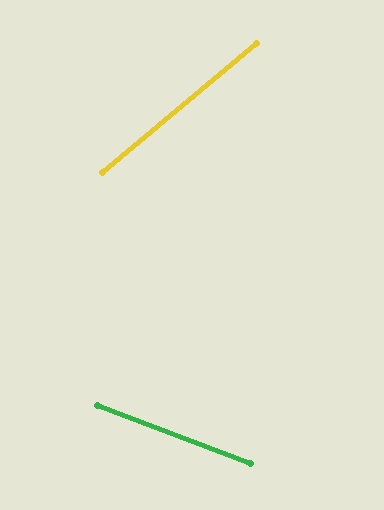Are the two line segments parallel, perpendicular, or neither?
Neither parallel nor perpendicular — they differ by about 61°.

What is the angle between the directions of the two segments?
Approximately 61 degrees.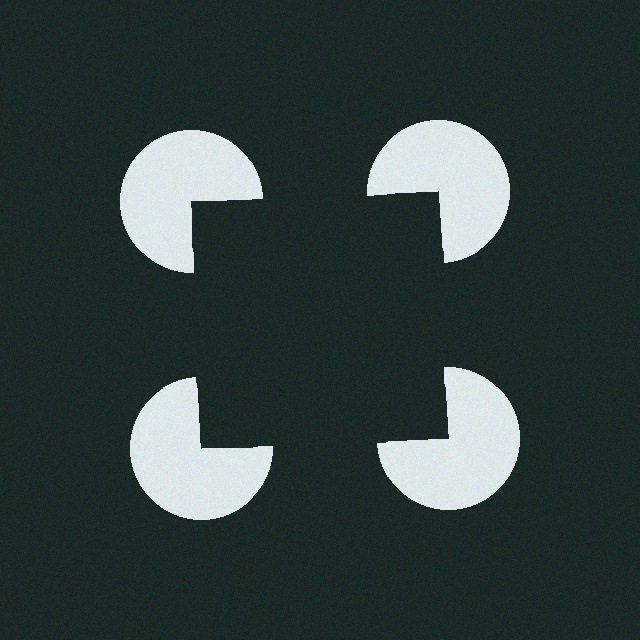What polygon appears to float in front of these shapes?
An illusory square — its edges are inferred from the aligned wedge cuts in the pac-man discs, not physically drawn.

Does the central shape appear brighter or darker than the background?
It typically appears slightly darker than the background, even though no actual brightness change is drawn.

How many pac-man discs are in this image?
There are 4 — one at each vertex of the illusory square.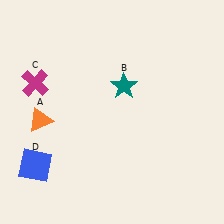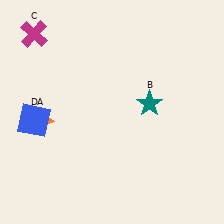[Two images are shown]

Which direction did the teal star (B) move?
The teal star (B) moved right.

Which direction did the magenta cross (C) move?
The magenta cross (C) moved up.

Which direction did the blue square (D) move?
The blue square (D) moved up.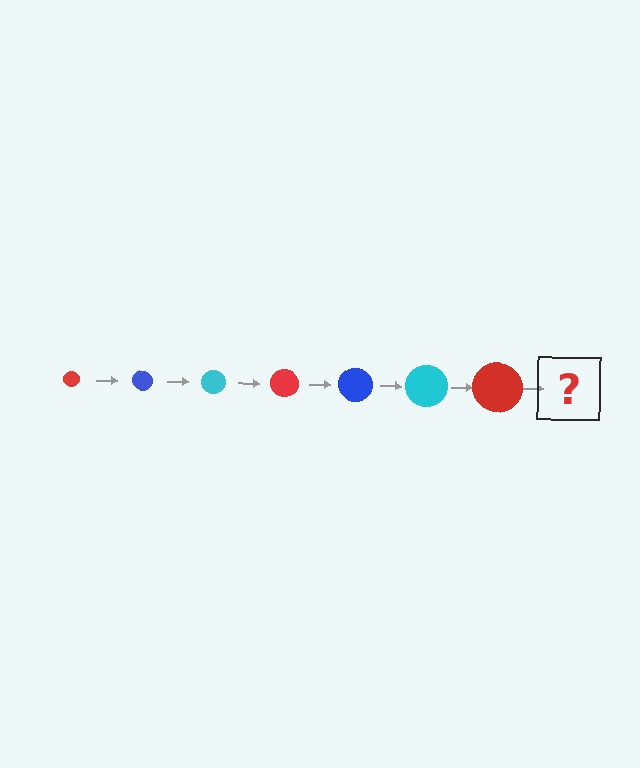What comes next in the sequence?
The next element should be a blue circle, larger than the previous one.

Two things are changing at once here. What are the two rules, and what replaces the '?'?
The two rules are that the circle grows larger each step and the color cycles through red, blue, and cyan. The '?' should be a blue circle, larger than the previous one.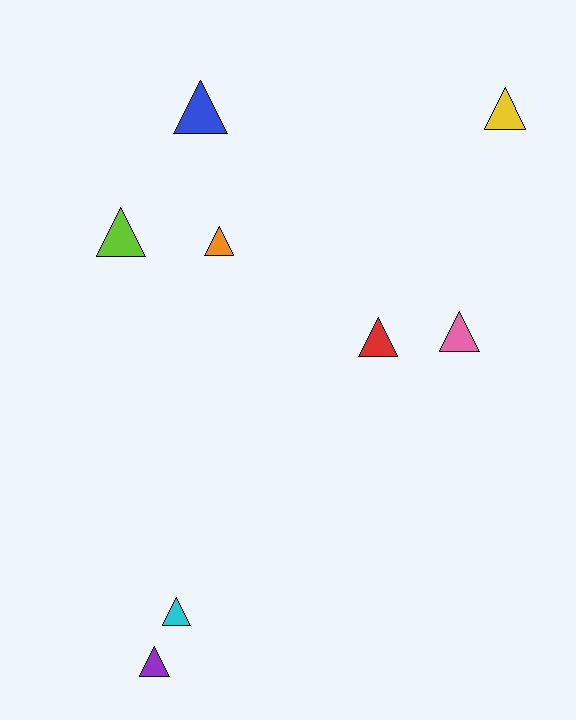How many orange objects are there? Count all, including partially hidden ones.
There is 1 orange object.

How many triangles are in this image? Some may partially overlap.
There are 8 triangles.